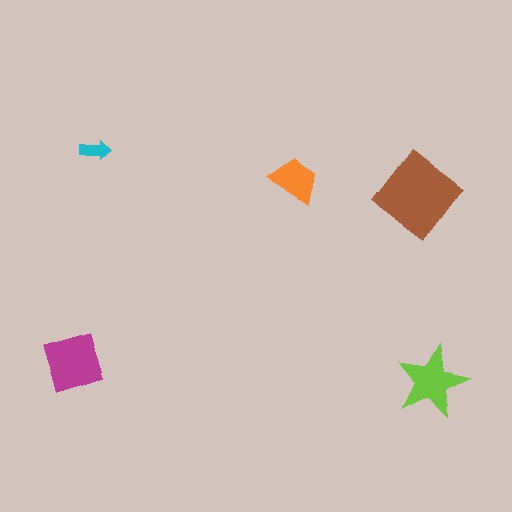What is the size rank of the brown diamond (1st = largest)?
1st.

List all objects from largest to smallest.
The brown diamond, the magenta diamond, the lime star, the orange trapezoid, the cyan arrow.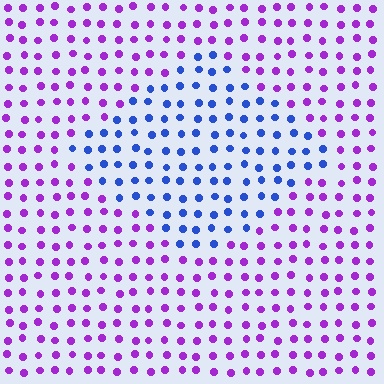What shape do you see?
I see a diamond.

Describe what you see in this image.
The image is filled with small purple elements in a uniform arrangement. A diamond-shaped region is visible where the elements are tinted to a slightly different hue, forming a subtle color boundary.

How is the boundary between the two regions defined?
The boundary is defined purely by a slight shift in hue (about 59 degrees). Spacing, size, and orientation are identical on both sides.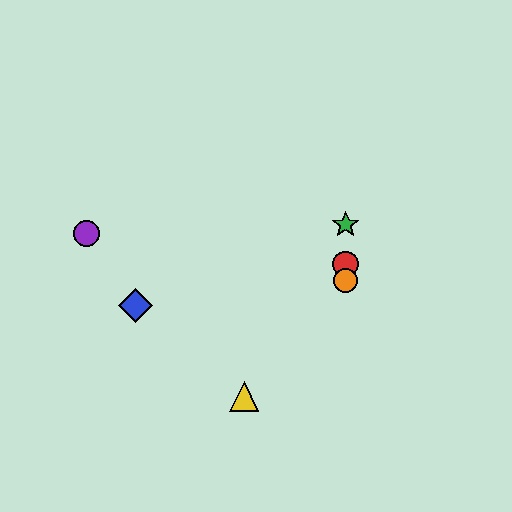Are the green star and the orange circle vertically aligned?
Yes, both are at x≈346.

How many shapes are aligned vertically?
3 shapes (the red circle, the green star, the orange circle) are aligned vertically.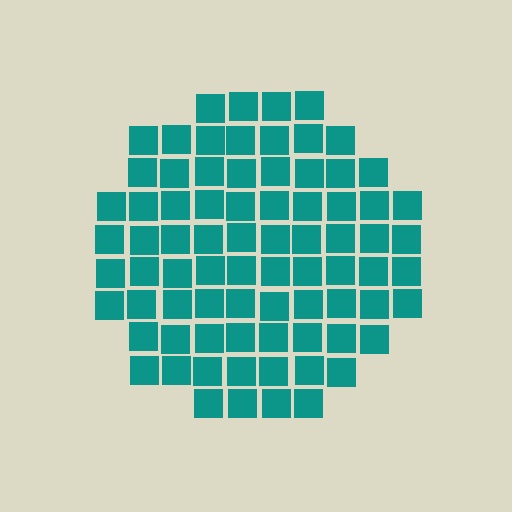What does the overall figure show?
The overall figure shows a circle.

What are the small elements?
The small elements are squares.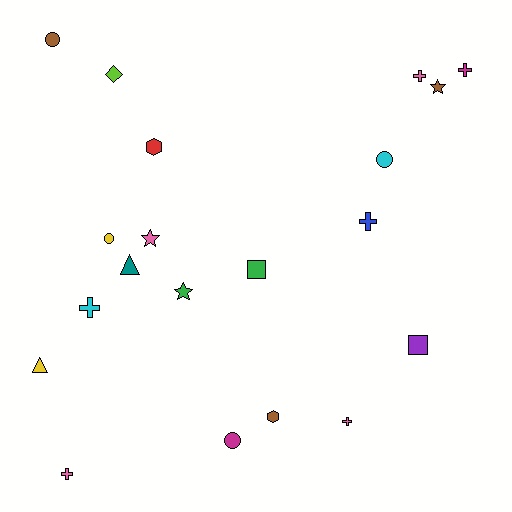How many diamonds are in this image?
There is 1 diamond.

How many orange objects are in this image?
There are no orange objects.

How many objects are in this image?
There are 20 objects.